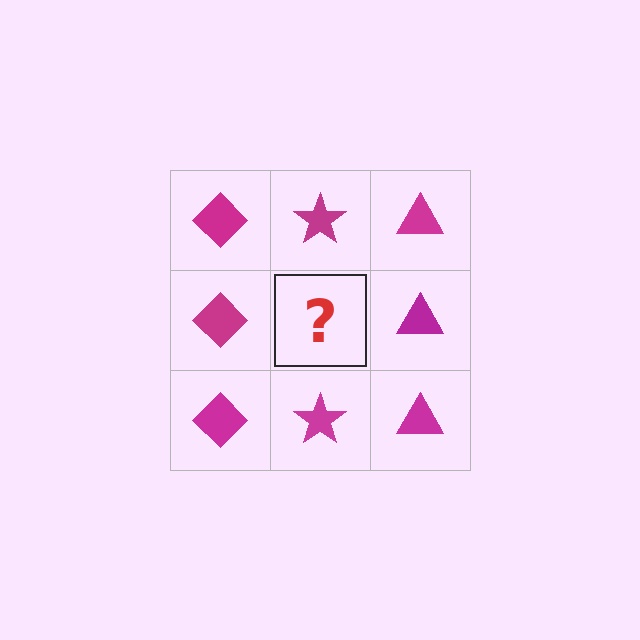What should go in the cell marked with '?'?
The missing cell should contain a magenta star.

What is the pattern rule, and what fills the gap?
The rule is that each column has a consistent shape. The gap should be filled with a magenta star.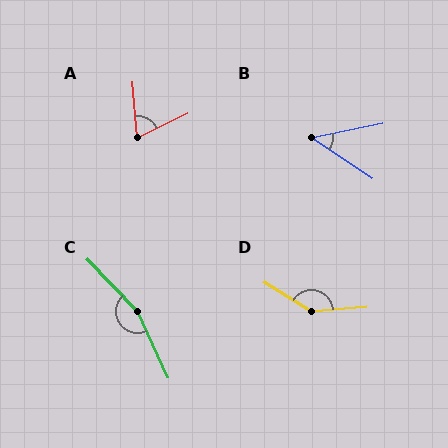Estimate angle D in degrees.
Approximately 144 degrees.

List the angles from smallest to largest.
B (46°), A (69°), D (144°), C (161°).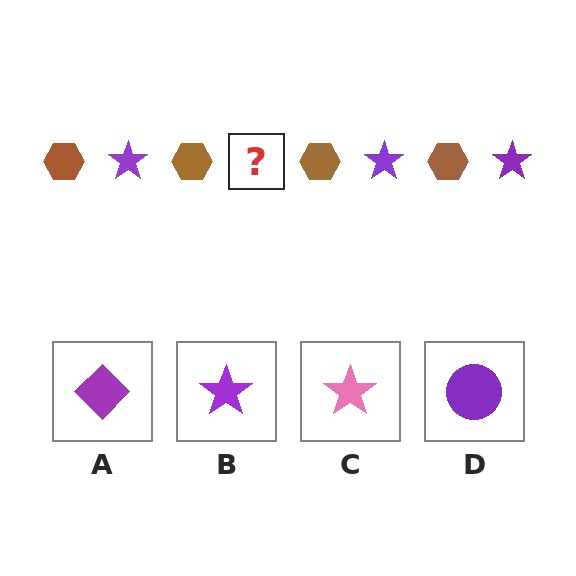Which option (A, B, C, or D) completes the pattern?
B.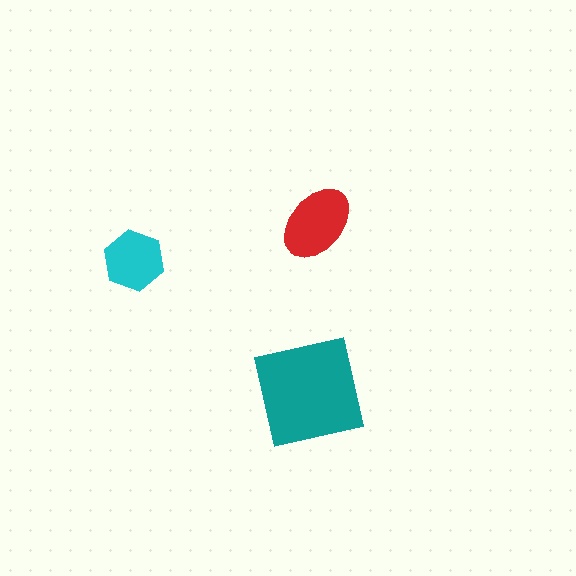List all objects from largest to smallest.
The teal square, the red ellipse, the cyan hexagon.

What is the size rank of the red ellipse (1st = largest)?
2nd.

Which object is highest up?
The red ellipse is topmost.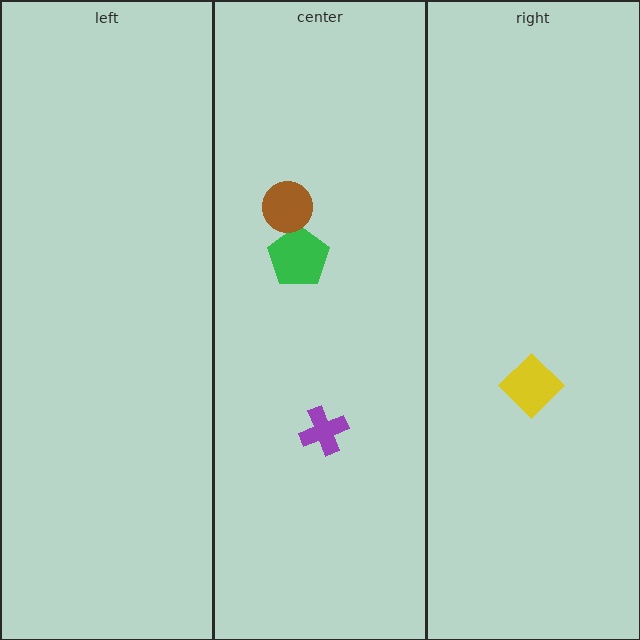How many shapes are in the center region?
3.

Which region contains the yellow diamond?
The right region.